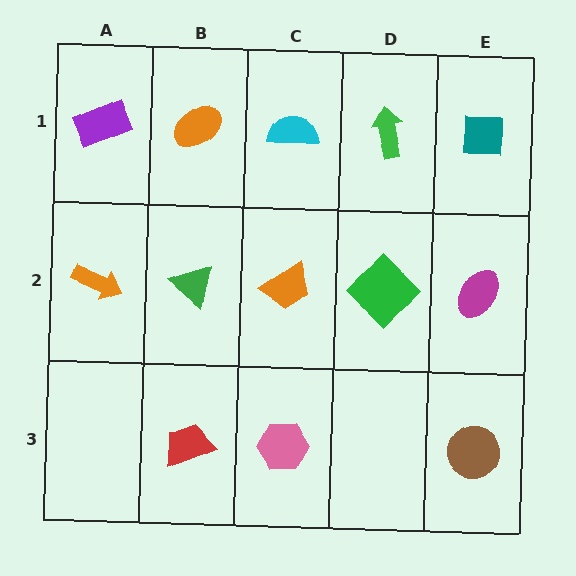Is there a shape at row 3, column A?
No, that cell is empty.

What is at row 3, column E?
A brown circle.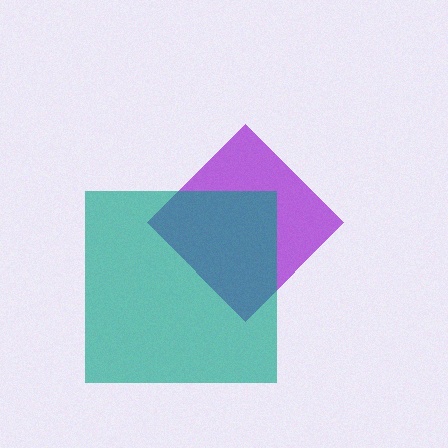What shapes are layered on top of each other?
The layered shapes are: a purple diamond, a teal square.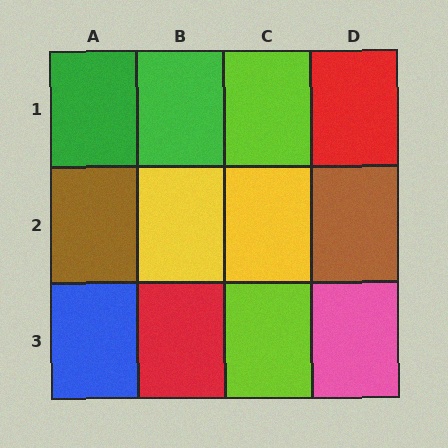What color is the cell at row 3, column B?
Red.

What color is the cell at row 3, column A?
Blue.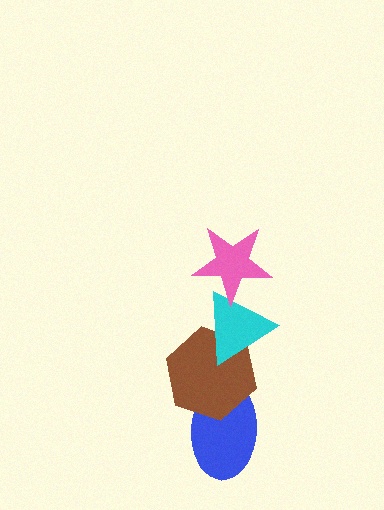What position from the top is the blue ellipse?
The blue ellipse is 4th from the top.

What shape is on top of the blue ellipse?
The brown hexagon is on top of the blue ellipse.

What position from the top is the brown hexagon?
The brown hexagon is 3rd from the top.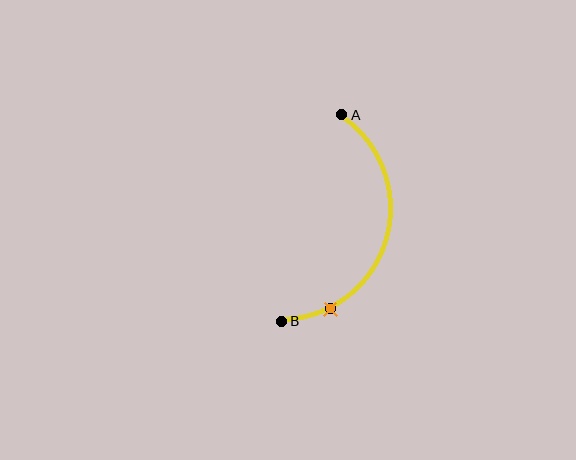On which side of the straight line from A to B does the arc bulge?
The arc bulges to the right of the straight line connecting A and B.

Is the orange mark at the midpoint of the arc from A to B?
No. The orange mark lies on the arc but is closer to endpoint B. The arc midpoint would be at the point on the curve equidistant along the arc from both A and B.